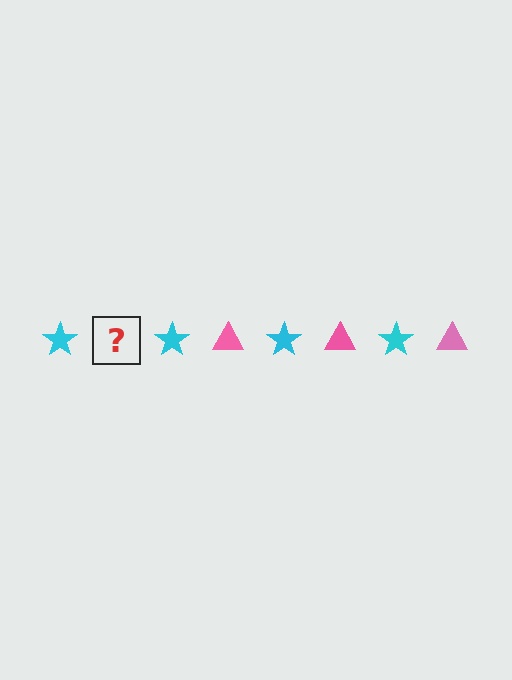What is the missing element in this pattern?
The missing element is a pink triangle.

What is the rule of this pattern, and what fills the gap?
The rule is that the pattern alternates between cyan star and pink triangle. The gap should be filled with a pink triangle.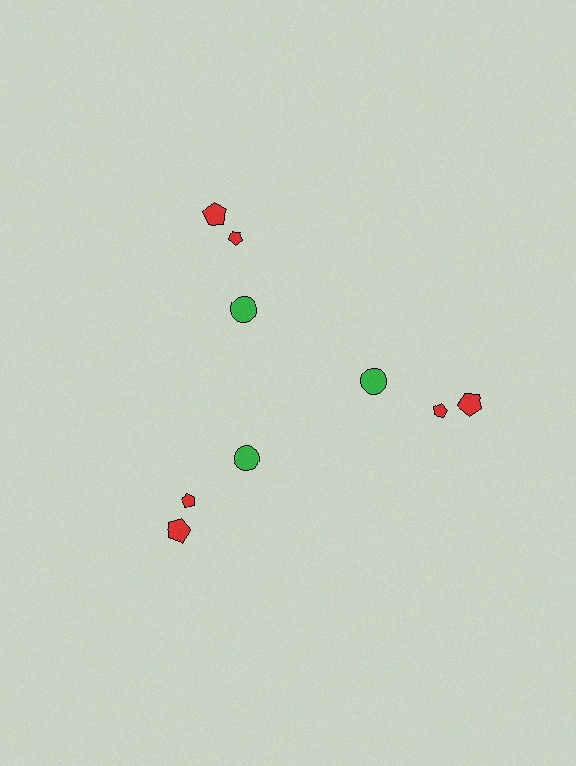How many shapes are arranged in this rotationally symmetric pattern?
There are 9 shapes, arranged in 3 groups of 3.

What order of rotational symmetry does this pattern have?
This pattern has 3-fold rotational symmetry.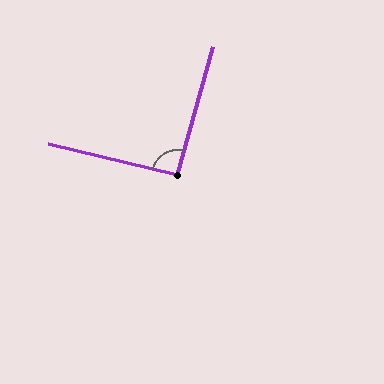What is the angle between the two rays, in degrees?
Approximately 92 degrees.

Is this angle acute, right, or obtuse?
It is approximately a right angle.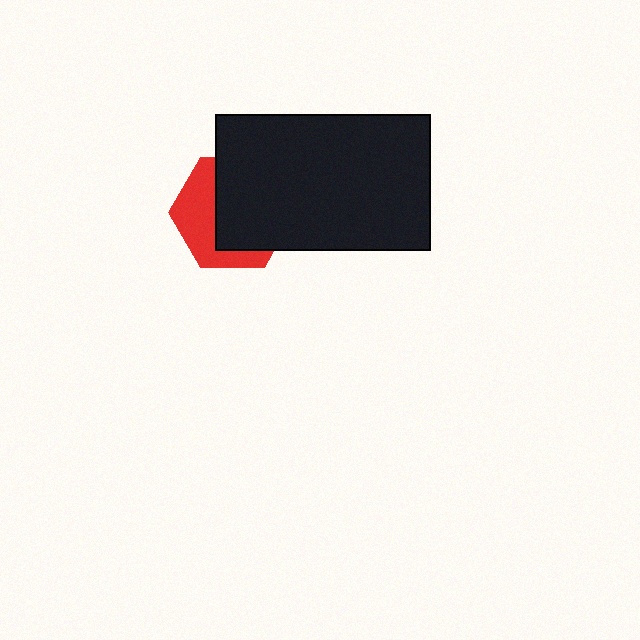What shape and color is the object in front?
The object in front is a black rectangle.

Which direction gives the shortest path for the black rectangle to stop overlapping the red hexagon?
Moving toward the upper-right gives the shortest separation.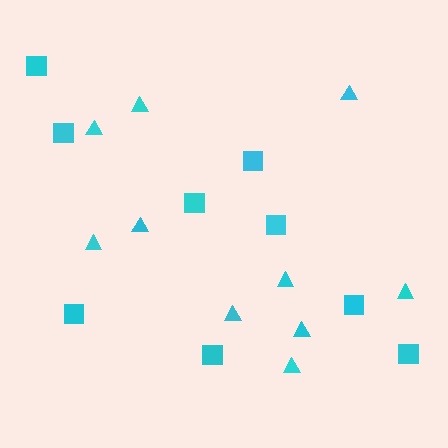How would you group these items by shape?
There are 2 groups: one group of squares (9) and one group of triangles (10).